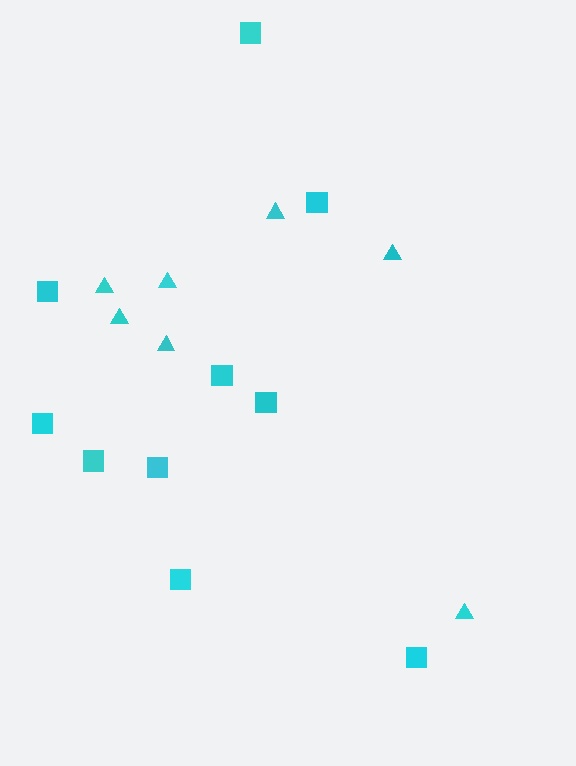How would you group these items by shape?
There are 2 groups: one group of squares (10) and one group of triangles (7).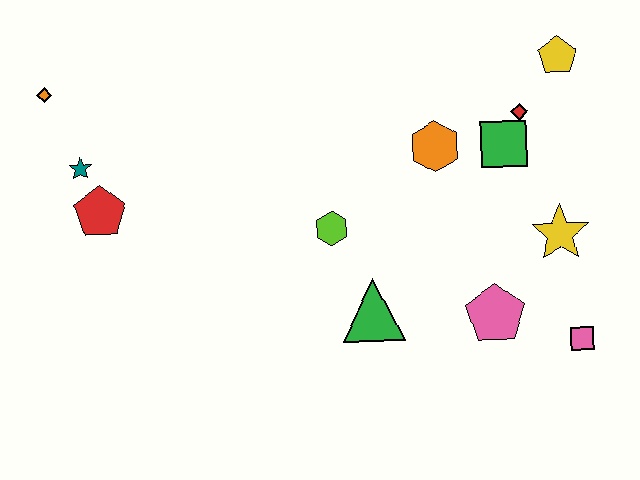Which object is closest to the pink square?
The pink pentagon is closest to the pink square.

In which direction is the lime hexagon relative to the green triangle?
The lime hexagon is above the green triangle.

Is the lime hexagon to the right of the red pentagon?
Yes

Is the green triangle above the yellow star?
No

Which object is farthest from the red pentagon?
The pink square is farthest from the red pentagon.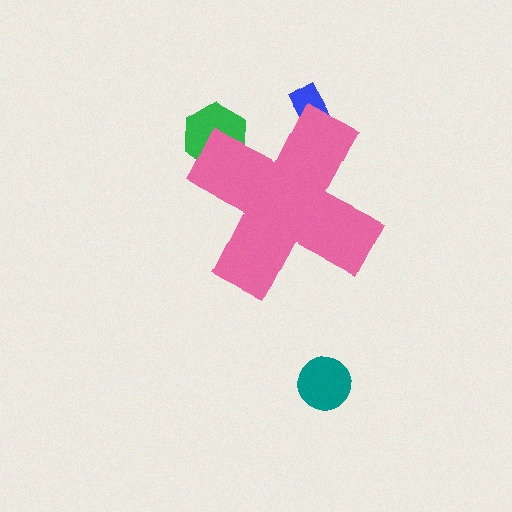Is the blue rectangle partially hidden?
Yes, the blue rectangle is partially hidden behind the pink cross.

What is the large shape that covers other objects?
A pink cross.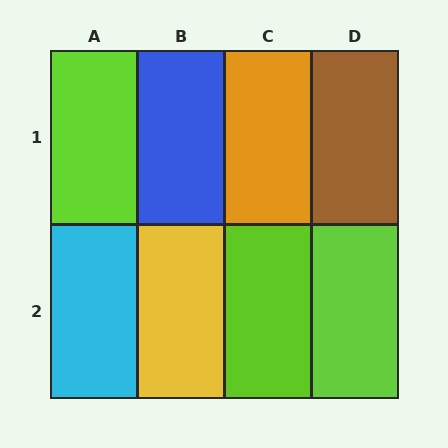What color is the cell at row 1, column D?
Brown.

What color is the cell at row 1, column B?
Blue.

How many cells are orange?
1 cell is orange.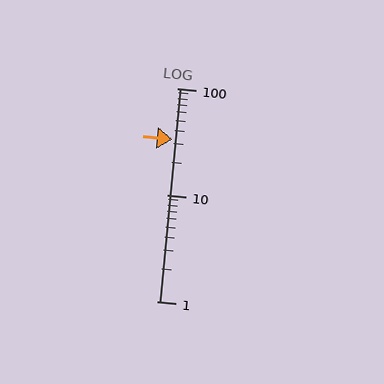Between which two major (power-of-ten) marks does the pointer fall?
The pointer is between 10 and 100.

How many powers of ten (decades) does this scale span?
The scale spans 2 decades, from 1 to 100.